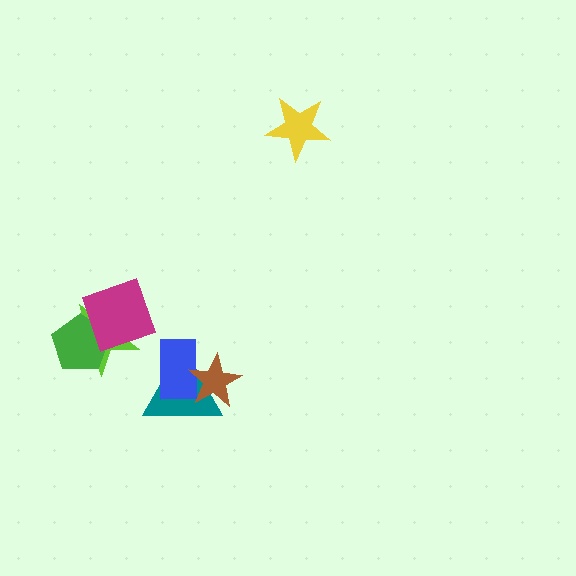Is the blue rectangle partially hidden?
Yes, it is partially covered by another shape.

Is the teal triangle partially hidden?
Yes, it is partially covered by another shape.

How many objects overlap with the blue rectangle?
2 objects overlap with the blue rectangle.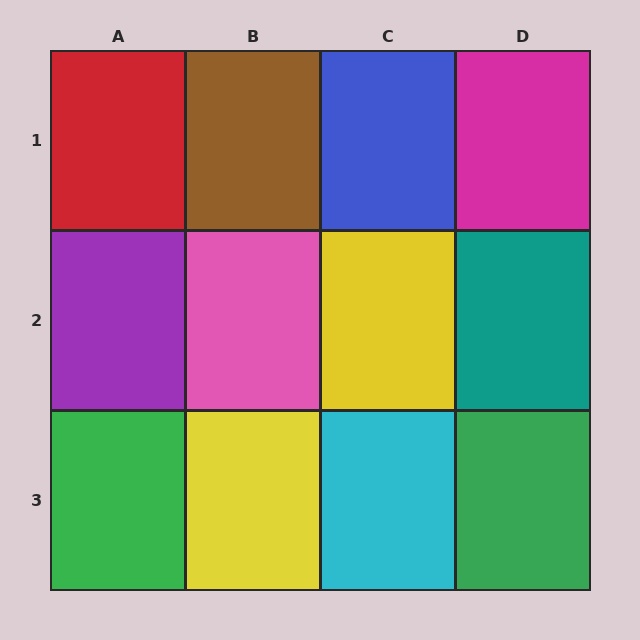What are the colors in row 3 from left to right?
Green, yellow, cyan, green.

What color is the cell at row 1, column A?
Red.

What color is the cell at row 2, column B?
Pink.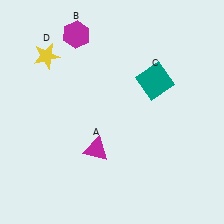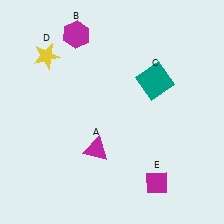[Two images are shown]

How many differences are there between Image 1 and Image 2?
There is 1 difference between the two images.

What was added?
A magenta diamond (E) was added in Image 2.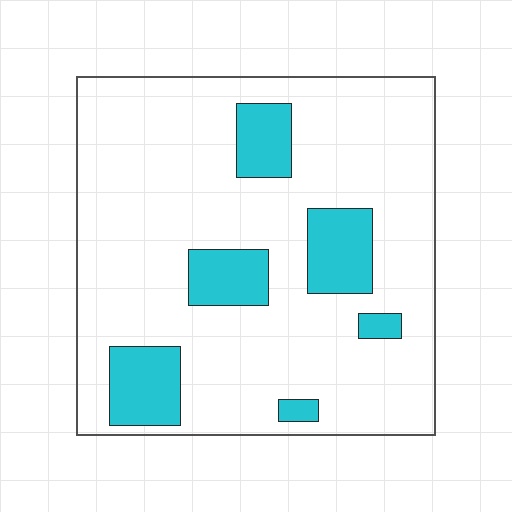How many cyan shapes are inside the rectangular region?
6.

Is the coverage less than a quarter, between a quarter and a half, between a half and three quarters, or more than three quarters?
Less than a quarter.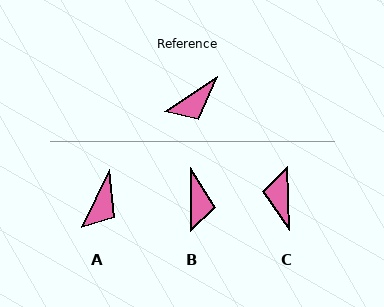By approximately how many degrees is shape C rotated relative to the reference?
Approximately 122 degrees clockwise.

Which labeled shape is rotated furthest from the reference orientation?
C, about 122 degrees away.